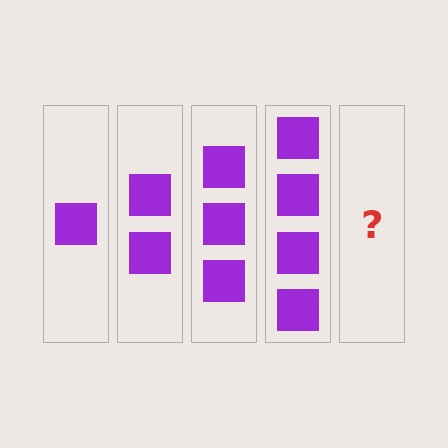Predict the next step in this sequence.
The next step is 5 squares.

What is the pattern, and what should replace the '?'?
The pattern is that each step adds one more square. The '?' should be 5 squares.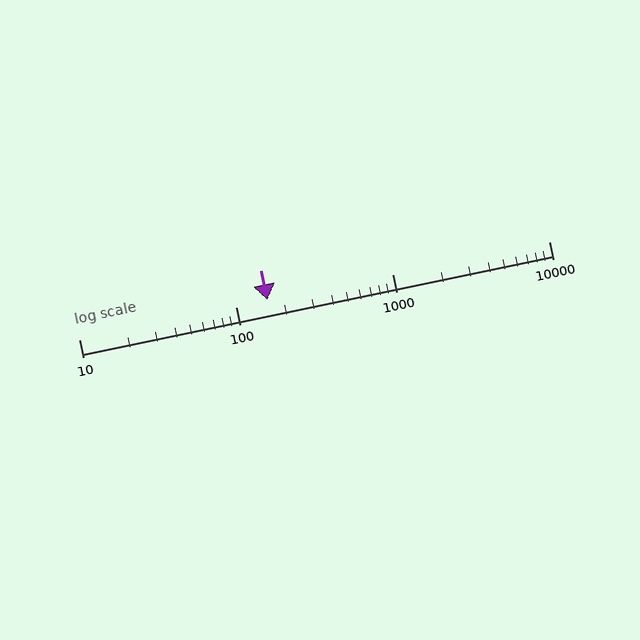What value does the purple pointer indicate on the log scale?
The pointer indicates approximately 160.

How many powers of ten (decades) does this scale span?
The scale spans 3 decades, from 10 to 10000.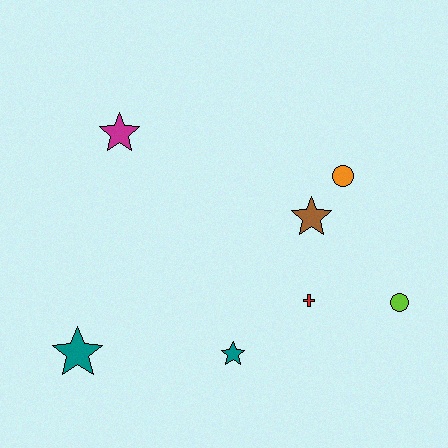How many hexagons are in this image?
There are no hexagons.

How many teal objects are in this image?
There are 2 teal objects.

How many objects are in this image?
There are 7 objects.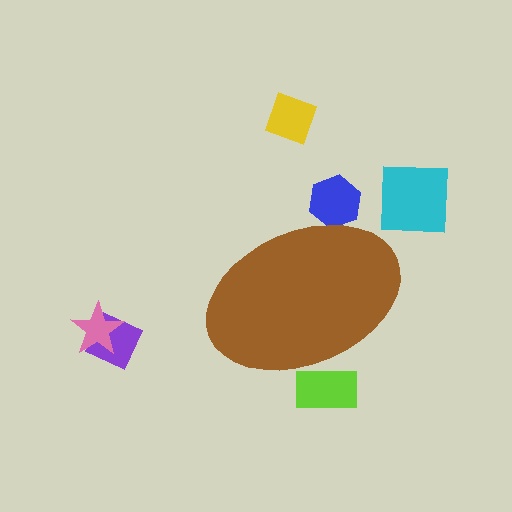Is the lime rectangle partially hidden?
Yes, the lime rectangle is partially hidden behind the brown ellipse.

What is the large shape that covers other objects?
A brown ellipse.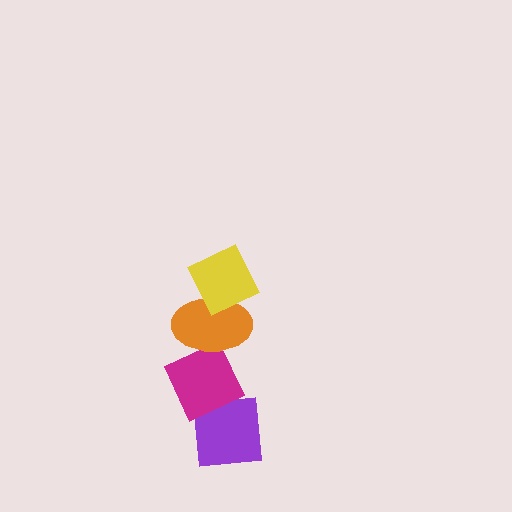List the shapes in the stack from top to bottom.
From top to bottom: the yellow diamond, the orange ellipse, the magenta diamond, the purple square.